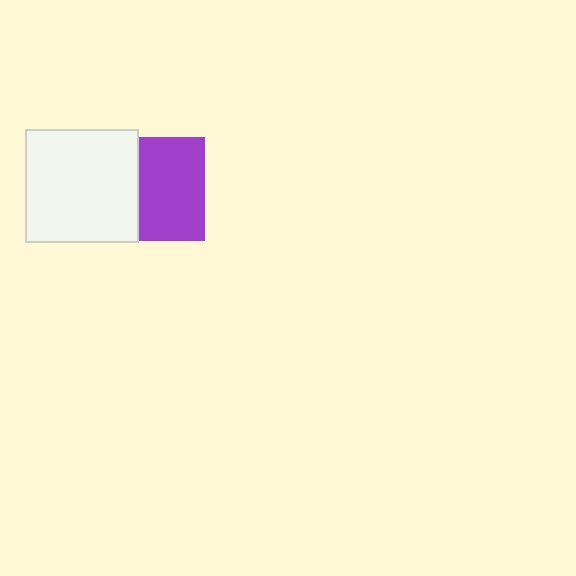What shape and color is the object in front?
The object in front is a white square.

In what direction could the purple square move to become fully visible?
The purple square could move right. That would shift it out from behind the white square entirely.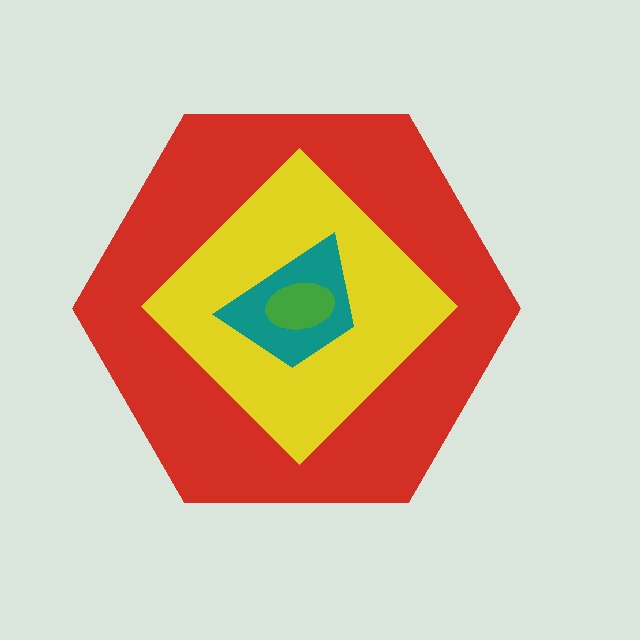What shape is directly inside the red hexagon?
The yellow diamond.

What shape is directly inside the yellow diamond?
The teal trapezoid.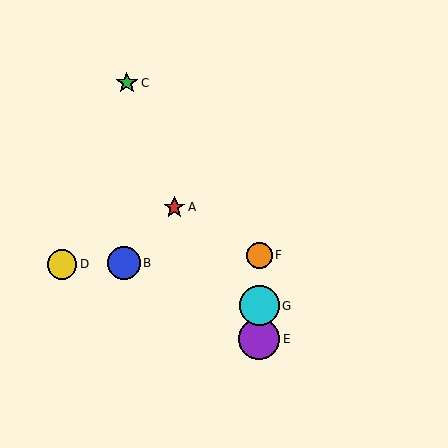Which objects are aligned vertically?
Objects E, F, G are aligned vertically.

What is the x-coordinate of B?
Object B is at x≈124.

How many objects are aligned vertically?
3 objects (E, F, G) are aligned vertically.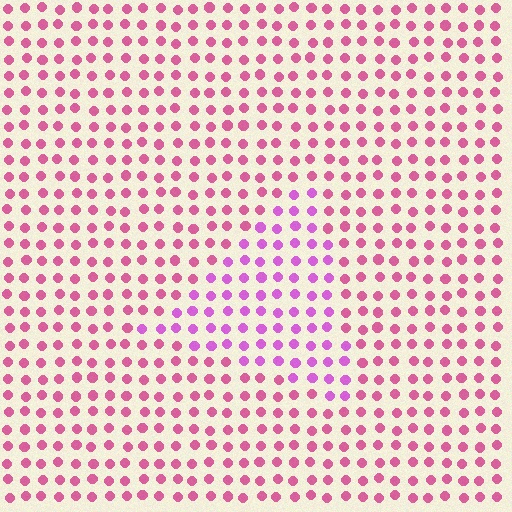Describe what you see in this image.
The image is filled with small pink elements in a uniform arrangement. A triangle-shaped region is visible where the elements are tinted to a slightly different hue, forming a subtle color boundary.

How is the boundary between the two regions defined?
The boundary is defined purely by a slight shift in hue (about 32 degrees). Spacing, size, and orientation are identical on both sides.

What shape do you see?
I see a triangle.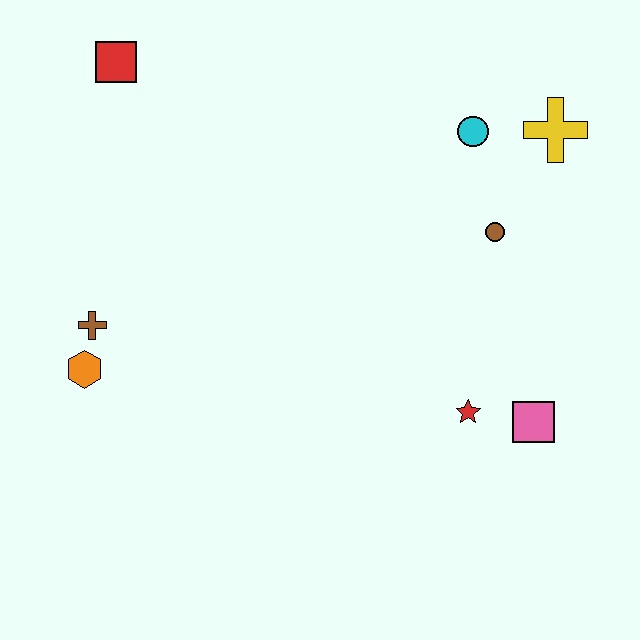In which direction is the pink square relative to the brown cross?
The pink square is to the right of the brown cross.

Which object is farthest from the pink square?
The red square is farthest from the pink square.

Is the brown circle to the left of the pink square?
Yes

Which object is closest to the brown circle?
The cyan circle is closest to the brown circle.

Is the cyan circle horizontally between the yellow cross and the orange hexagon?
Yes